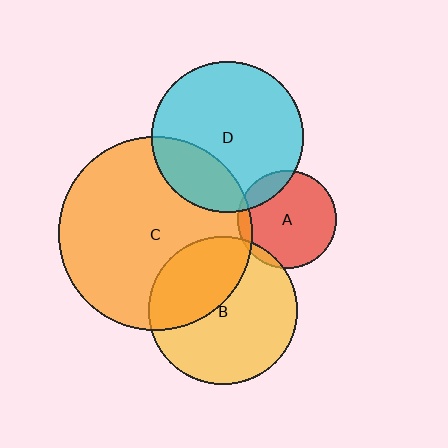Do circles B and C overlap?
Yes.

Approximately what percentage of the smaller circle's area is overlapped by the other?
Approximately 40%.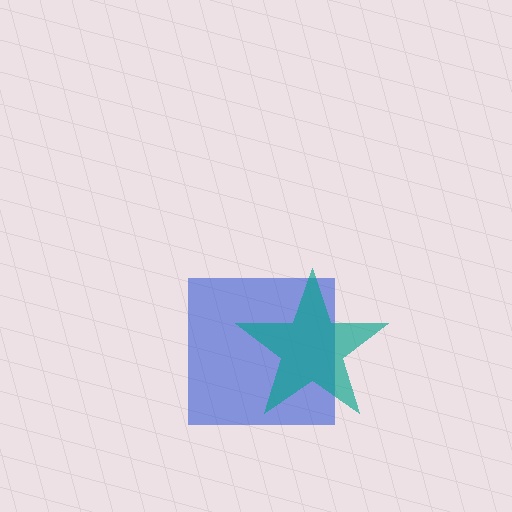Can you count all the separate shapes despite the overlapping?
Yes, there are 2 separate shapes.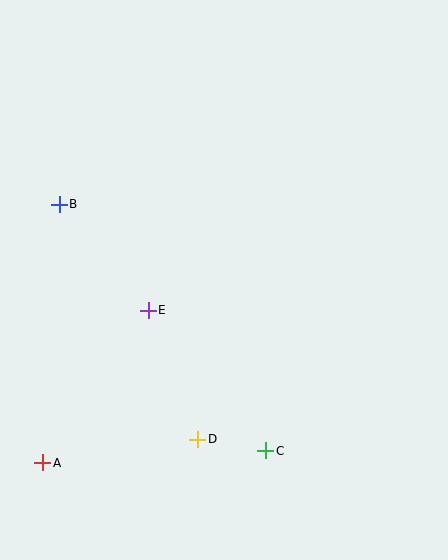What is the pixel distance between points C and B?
The distance between C and B is 321 pixels.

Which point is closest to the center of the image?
Point E at (148, 310) is closest to the center.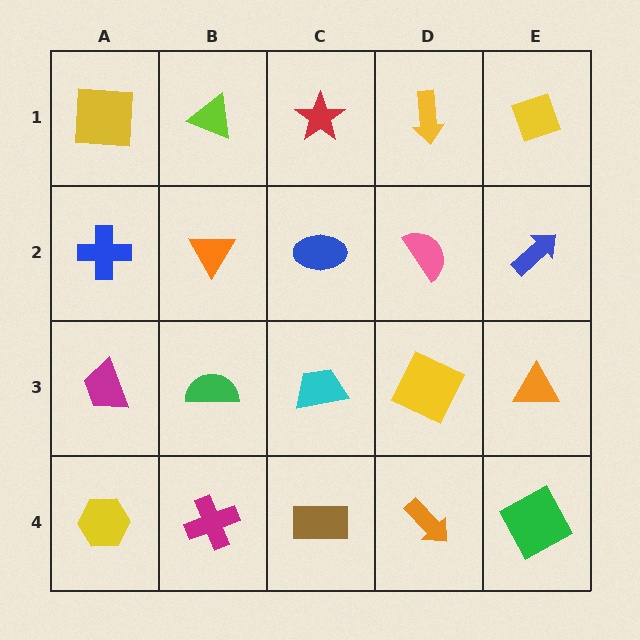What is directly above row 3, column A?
A blue cross.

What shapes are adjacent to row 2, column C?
A red star (row 1, column C), a cyan trapezoid (row 3, column C), an orange triangle (row 2, column B), a pink semicircle (row 2, column D).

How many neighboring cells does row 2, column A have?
3.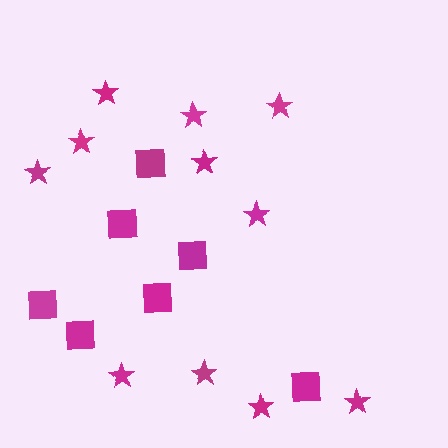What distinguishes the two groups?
There are 2 groups: one group of stars (11) and one group of squares (7).